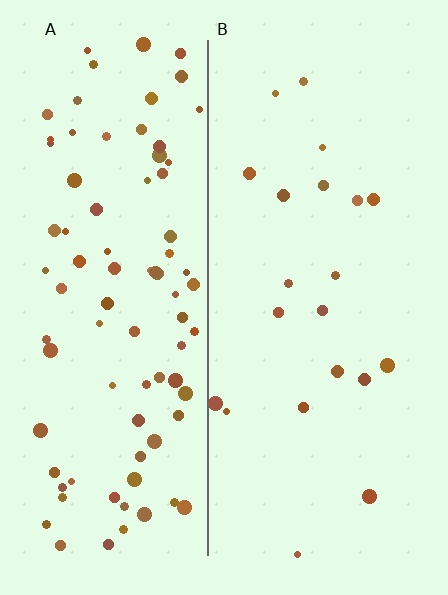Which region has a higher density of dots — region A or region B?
A (the left).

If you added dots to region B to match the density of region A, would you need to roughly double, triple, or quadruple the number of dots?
Approximately quadruple.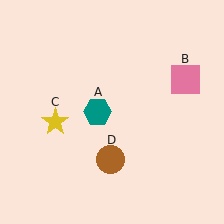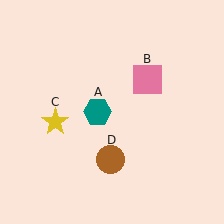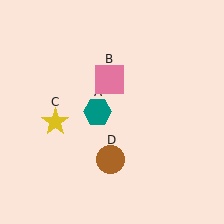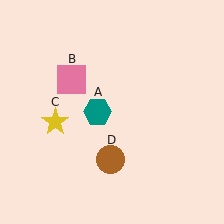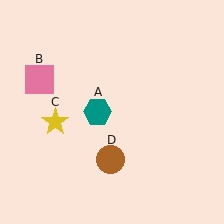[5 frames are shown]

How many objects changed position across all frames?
1 object changed position: pink square (object B).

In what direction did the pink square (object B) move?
The pink square (object B) moved left.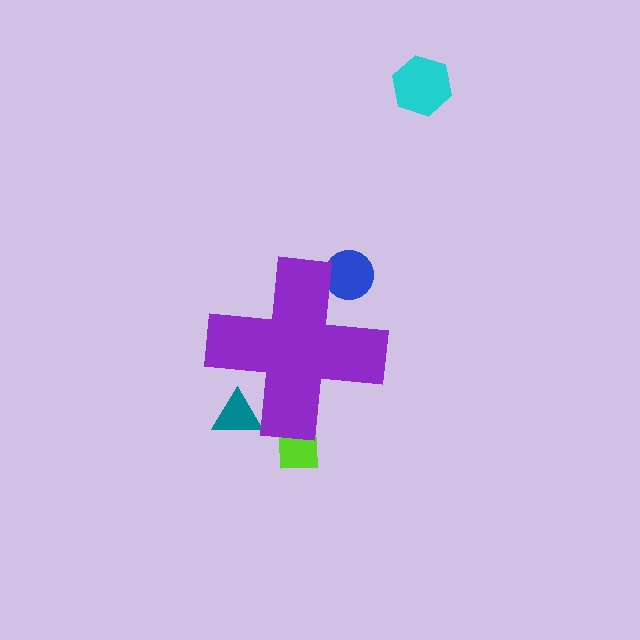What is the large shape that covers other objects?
A purple cross.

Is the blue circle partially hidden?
Yes, the blue circle is partially hidden behind the purple cross.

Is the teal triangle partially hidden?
Yes, the teal triangle is partially hidden behind the purple cross.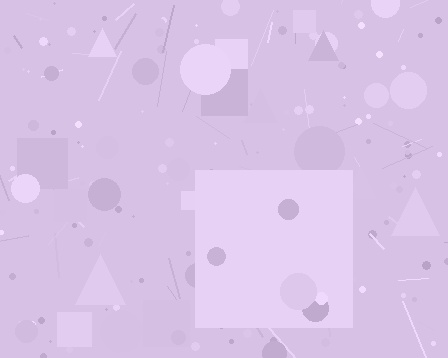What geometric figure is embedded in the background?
A square is embedded in the background.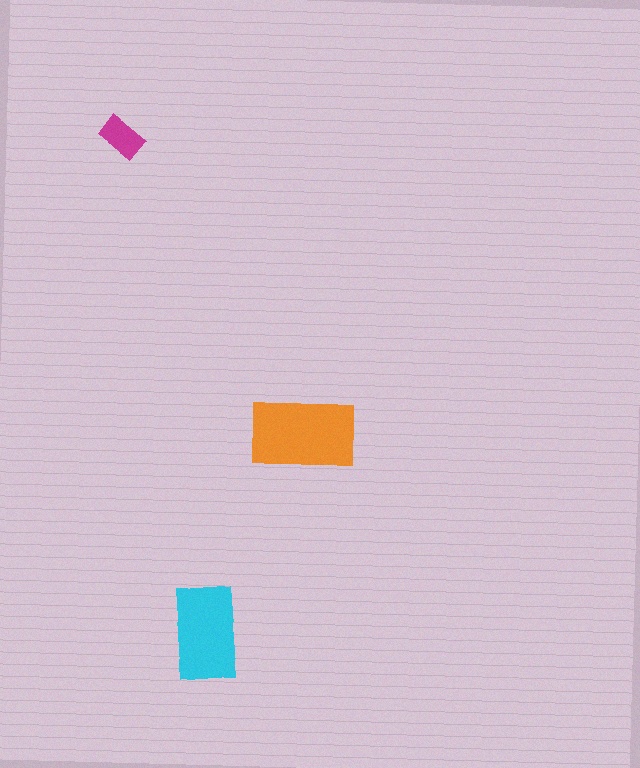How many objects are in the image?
There are 3 objects in the image.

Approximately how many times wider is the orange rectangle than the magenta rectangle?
About 2.5 times wider.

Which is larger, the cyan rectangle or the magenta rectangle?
The cyan one.